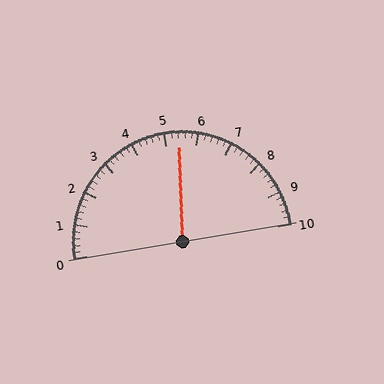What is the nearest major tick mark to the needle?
The nearest major tick mark is 5.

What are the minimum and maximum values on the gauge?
The gauge ranges from 0 to 10.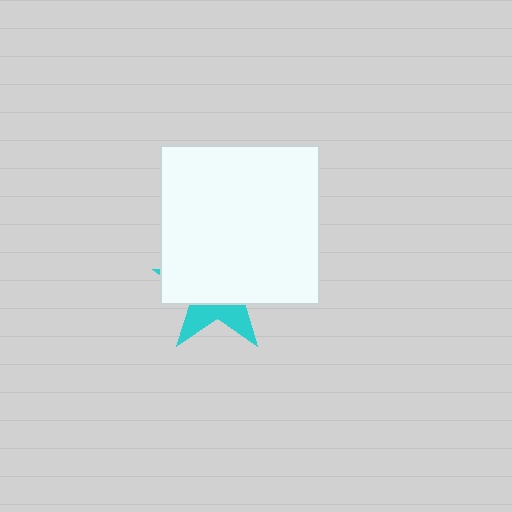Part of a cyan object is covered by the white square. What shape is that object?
It is a star.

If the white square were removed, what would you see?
You would see the complete cyan star.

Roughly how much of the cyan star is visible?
A small part of it is visible (roughly 31%).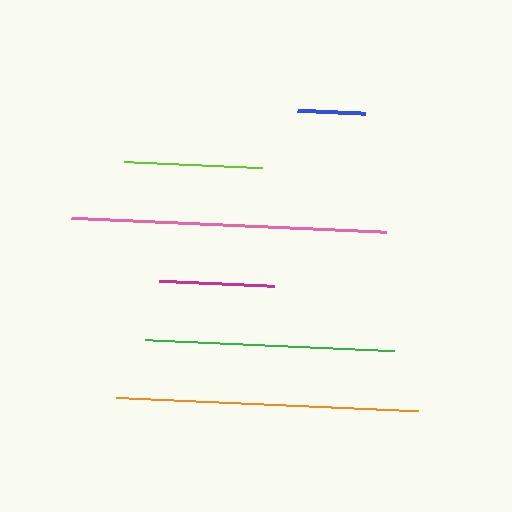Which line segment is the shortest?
The blue line is the shortest at approximately 68 pixels.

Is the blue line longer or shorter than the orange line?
The orange line is longer than the blue line.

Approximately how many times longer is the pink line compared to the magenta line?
The pink line is approximately 2.7 times the length of the magenta line.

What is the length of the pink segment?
The pink segment is approximately 315 pixels long.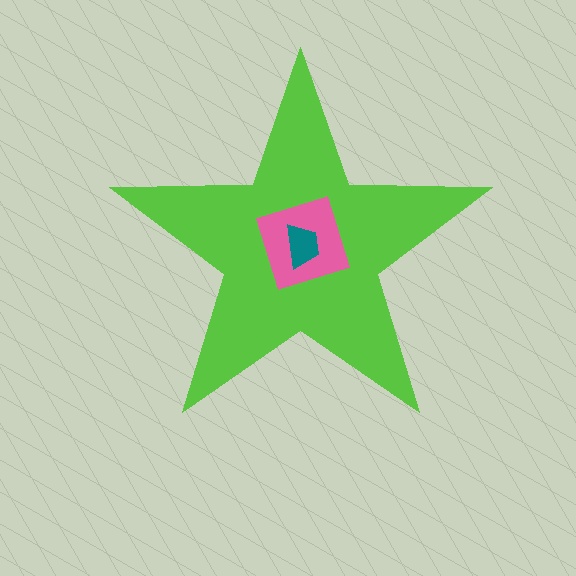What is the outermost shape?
The lime star.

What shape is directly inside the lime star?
The pink square.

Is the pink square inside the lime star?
Yes.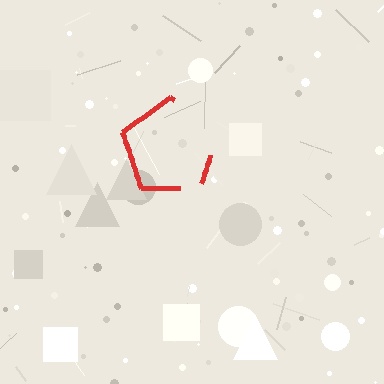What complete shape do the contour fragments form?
The contour fragments form a pentagon.